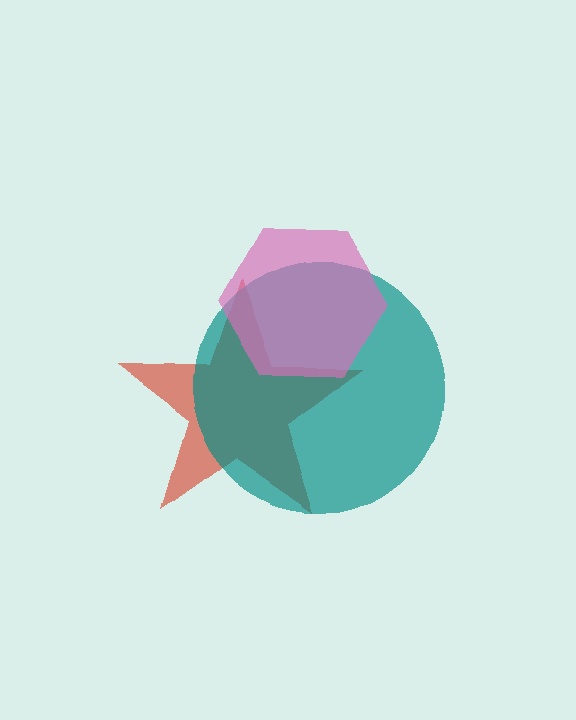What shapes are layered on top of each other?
The layered shapes are: a red star, a teal circle, a pink hexagon.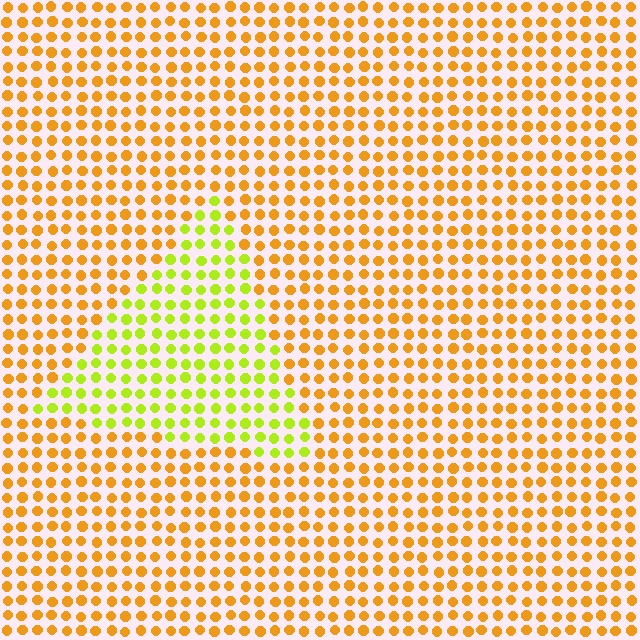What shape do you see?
I see a triangle.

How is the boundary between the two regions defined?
The boundary is defined purely by a slight shift in hue (about 43 degrees). Spacing, size, and orientation are identical on both sides.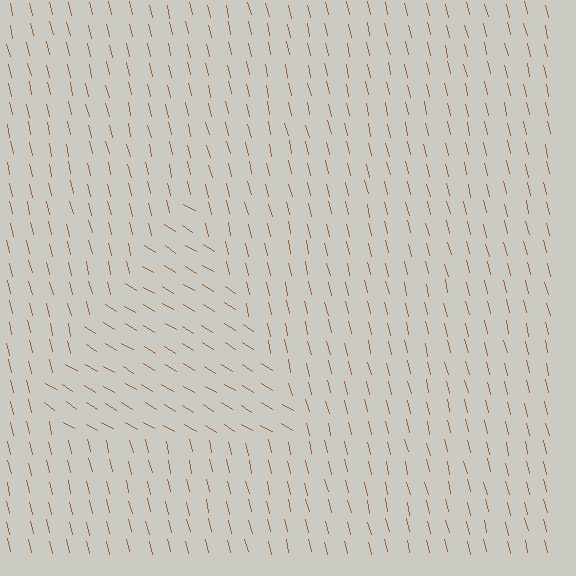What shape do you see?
I see a triangle.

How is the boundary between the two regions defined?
The boundary is defined purely by a change in line orientation (approximately 45 degrees difference). All lines are the same color and thickness.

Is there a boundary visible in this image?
Yes, there is a texture boundary formed by a change in line orientation.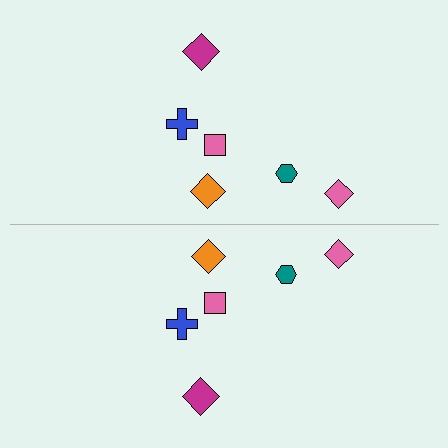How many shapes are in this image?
There are 12 shapes in this image.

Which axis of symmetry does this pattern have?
The pattern has a horizontal axis of symmetry running through the center of the image.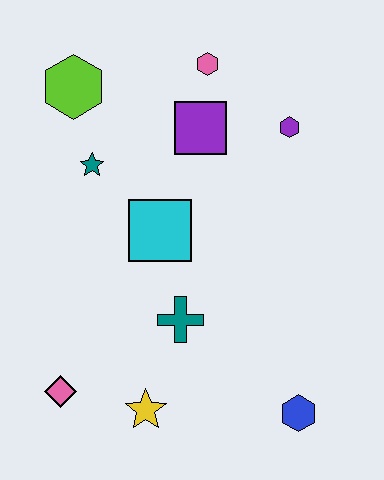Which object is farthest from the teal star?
The blue hexagon is farthest from the teal star.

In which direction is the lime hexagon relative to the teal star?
The lime hexagon is above the teal star.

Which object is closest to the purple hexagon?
The purple square is closest to the purple hexagon.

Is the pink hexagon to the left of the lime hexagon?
No